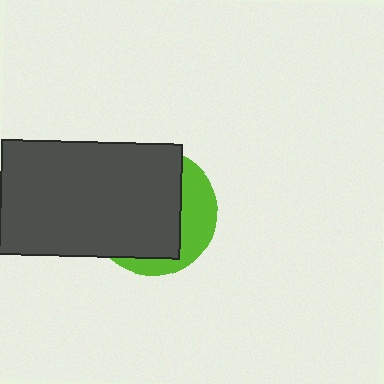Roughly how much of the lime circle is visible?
A small part of it is visible (roughly 31%).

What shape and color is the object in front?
The object in front is a dark gray rectangle.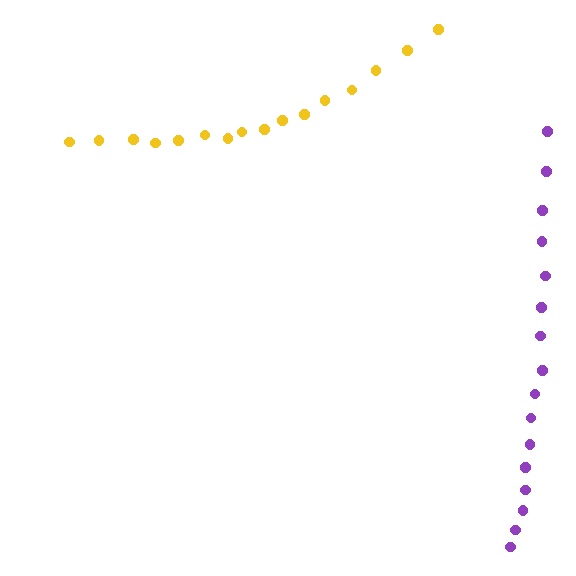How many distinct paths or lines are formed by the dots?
There are 2 distinct paths.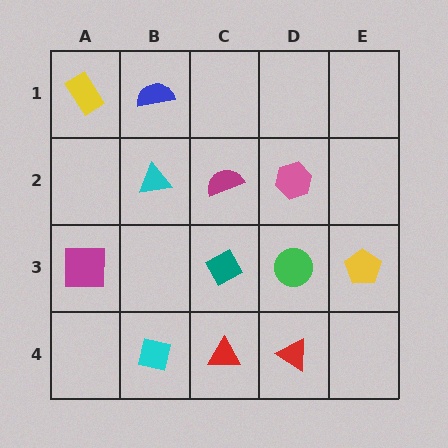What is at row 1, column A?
A yellow rectangle.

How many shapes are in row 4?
3 shapes.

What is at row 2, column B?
A cyan triangle.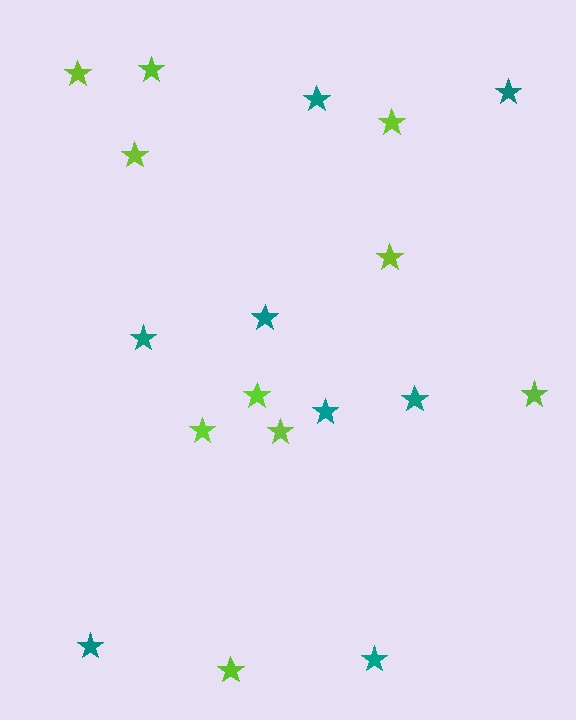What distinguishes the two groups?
There are 2 groups: one group of teal stars (8) and one group of lime stars (10).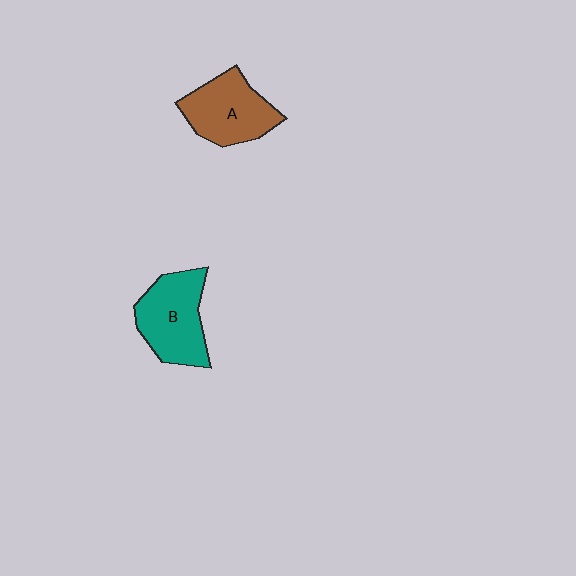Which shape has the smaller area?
Shape A (brown).